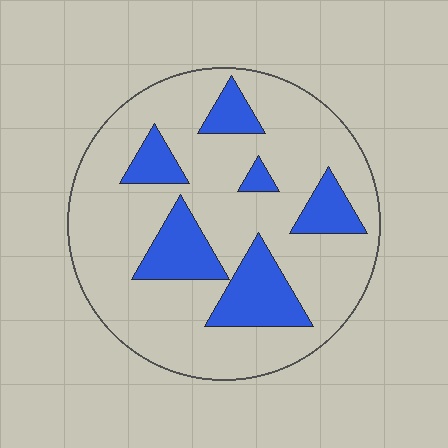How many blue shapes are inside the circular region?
6.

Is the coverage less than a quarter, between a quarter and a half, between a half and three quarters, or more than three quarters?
Less than a quarter.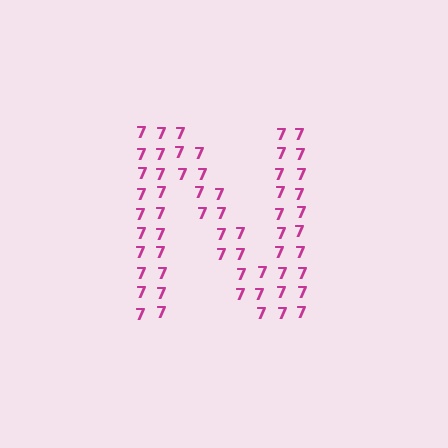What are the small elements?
The small elements are digit 7's.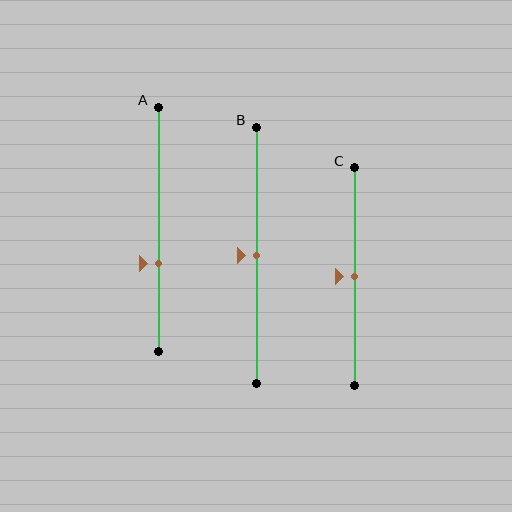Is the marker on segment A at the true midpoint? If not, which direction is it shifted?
No, the marker on segment A is shifted downward by about 14% of the segment length.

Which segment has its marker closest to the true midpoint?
Segment B has its marker closest to the true midpoint.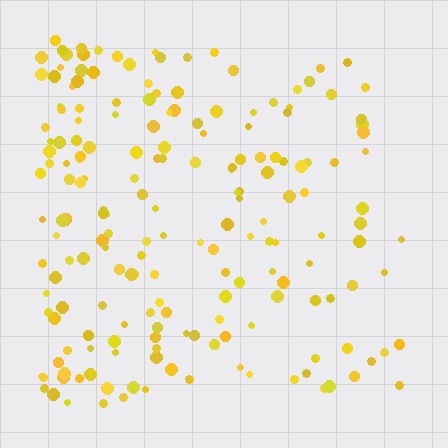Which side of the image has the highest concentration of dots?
The left.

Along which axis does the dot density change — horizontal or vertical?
Horizontal.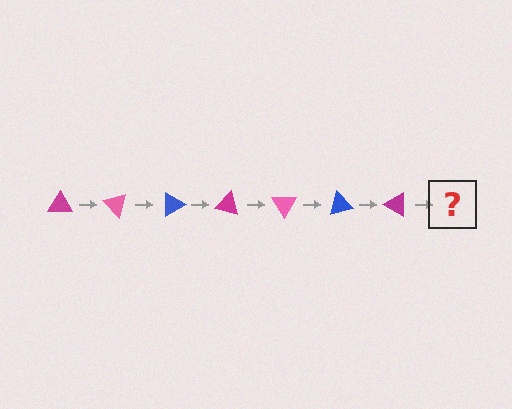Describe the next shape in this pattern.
It should be a pink triangle, rotated 315 degrees from the start.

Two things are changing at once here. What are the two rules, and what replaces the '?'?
The two rules are that it rotates 45 degrees each step and the color cycles through magenta, pink, and blue. The '?' should be a pink triangle, rotated 315 degrees from the start.